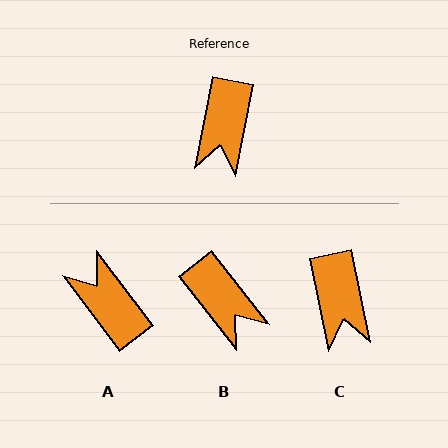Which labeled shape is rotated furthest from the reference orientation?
A, about 133 degrees away.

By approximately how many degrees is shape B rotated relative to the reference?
Approximately 49 degrees counter-clockwise.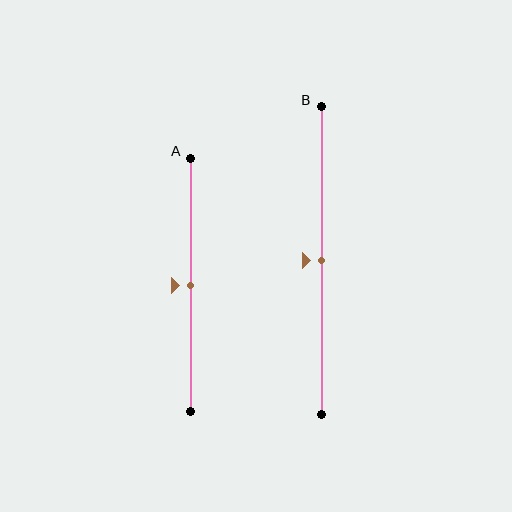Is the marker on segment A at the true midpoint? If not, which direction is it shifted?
Yes, the marker on segment A is at the true midpoint.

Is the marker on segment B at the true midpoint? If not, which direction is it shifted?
Yes, the marker on segment B is at the true midpoint.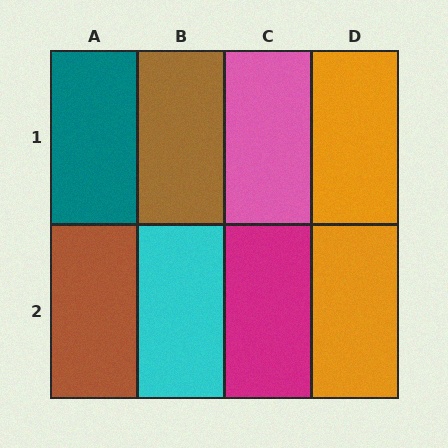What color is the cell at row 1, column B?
Brown.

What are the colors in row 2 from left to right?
Brown, cyan, magenta, orange.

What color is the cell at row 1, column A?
Teal.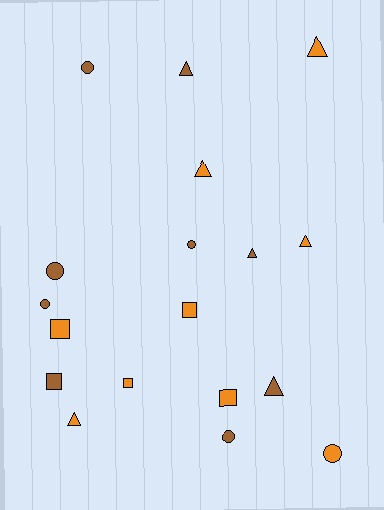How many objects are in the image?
There are 18 objects.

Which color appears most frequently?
Orange, with 9 objects.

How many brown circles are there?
There are 5 brown circles.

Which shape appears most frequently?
Triangle, with 7 objects.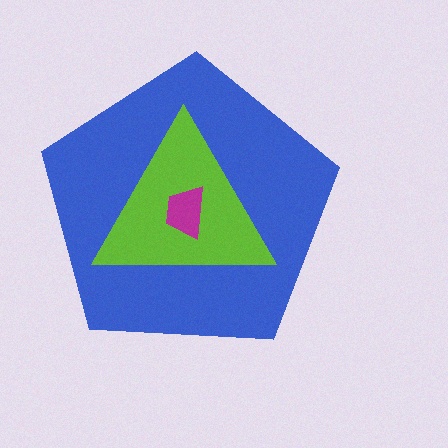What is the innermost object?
The magenta trapezoid.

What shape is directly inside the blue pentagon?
The lime triangle.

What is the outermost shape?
The blue pentagon.